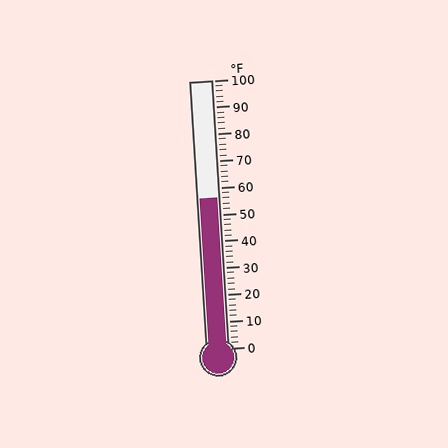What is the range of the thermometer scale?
The thermometer scale ranges from 0°F to 100°F.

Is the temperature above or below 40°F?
The temperature is above 40°F.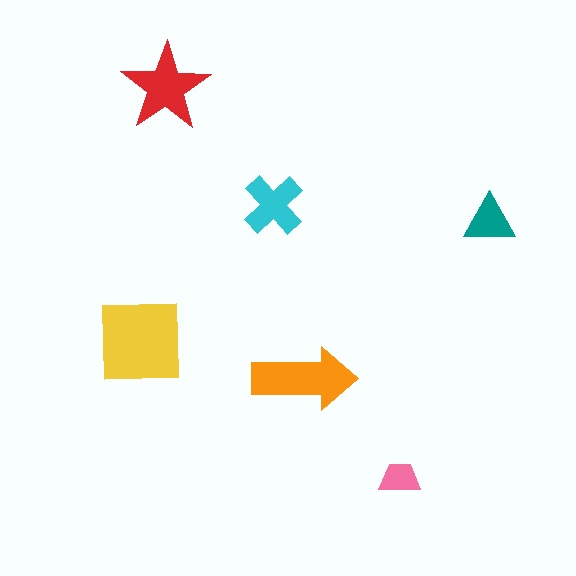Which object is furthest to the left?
The yellow square is leftmost.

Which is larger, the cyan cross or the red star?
The red star.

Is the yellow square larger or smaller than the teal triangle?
Larger.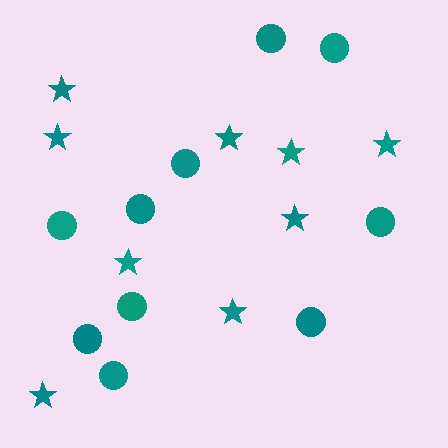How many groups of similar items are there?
There are 2 groups: one group of stars (9) and one group of circles (10).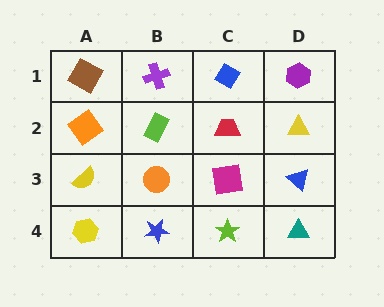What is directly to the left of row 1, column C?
A purple cross.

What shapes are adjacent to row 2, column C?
A blue diamond (row 1, column C), a magenta square (row 3, column C), a lime rectangle (row 2, column B), a yellow triangle (row 2, column D).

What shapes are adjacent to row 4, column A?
A yellow semicircle (row 3, column A), a blue star (row 4, column B).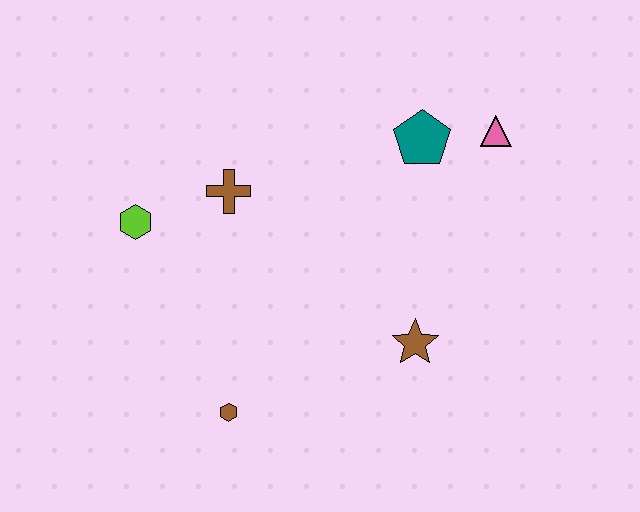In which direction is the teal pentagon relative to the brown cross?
The teal pentagon is to the right of the brown cross.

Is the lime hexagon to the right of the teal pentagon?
No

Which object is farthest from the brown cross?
The pink triangle is farthest from the brown cross.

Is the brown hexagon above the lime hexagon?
No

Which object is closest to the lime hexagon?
The brown cross is closest to the lime hexagon.